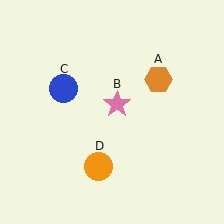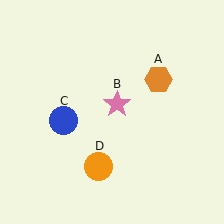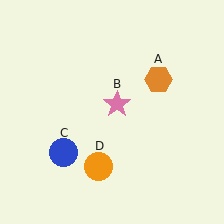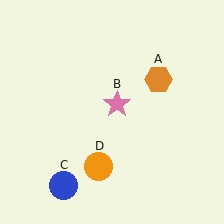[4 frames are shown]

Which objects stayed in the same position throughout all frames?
Orange hexagon (object A) and pink star (object B) and orange circle (object D) remained stationary.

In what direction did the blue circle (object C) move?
The blue circle (object C) moved down.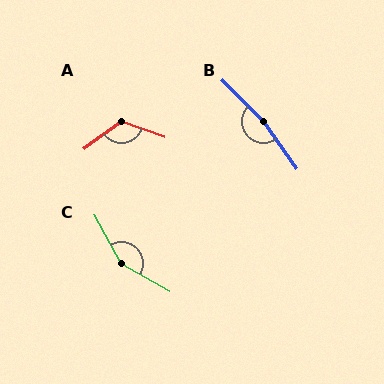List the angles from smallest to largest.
A (125°), C (148°), B (170°).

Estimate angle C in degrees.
Approximately 148 degrees.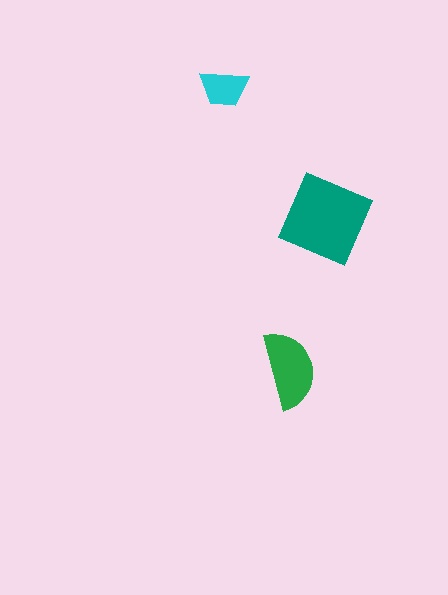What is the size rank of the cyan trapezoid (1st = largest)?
3rd.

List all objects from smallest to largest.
The cyan trapezoid, the green semicircle, the teal diamond.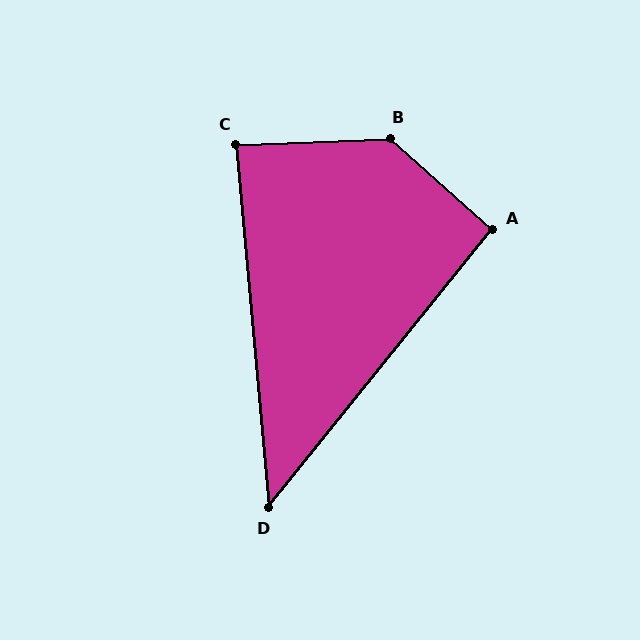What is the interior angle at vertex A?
Approximately 93 degrees (approximately right).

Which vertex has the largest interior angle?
B, at approximately 136 degrees.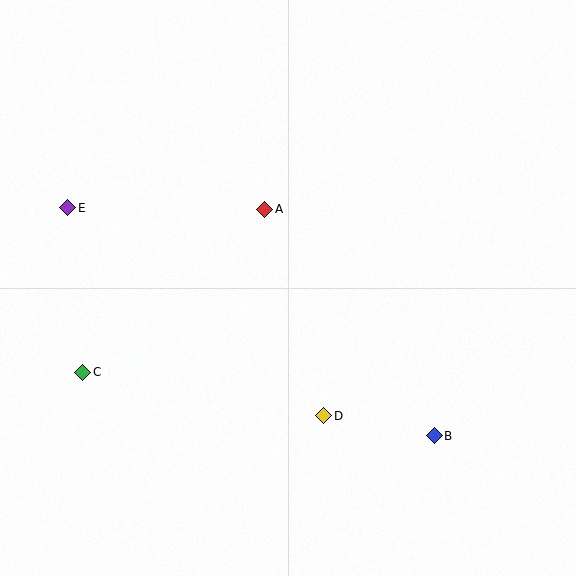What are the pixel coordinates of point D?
Point D is at (324, 416).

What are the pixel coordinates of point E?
Point E is at (68, 208).